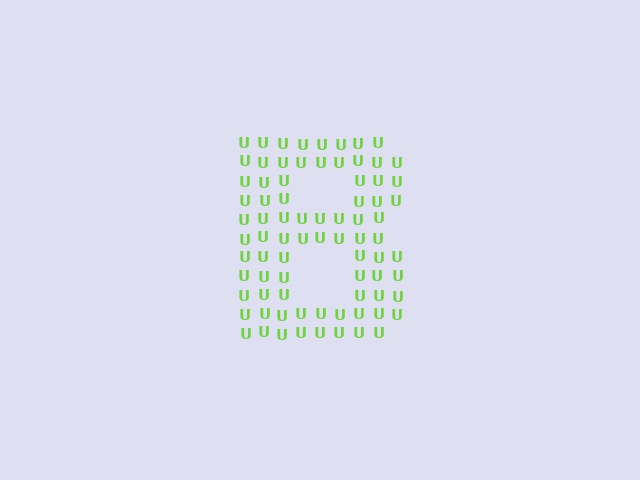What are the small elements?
The small elements are letter U's.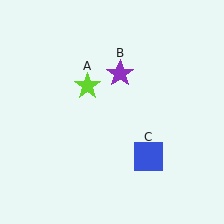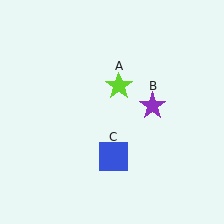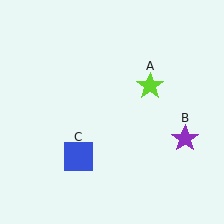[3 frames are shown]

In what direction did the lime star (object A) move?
The lime star (object A) moved right.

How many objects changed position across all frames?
3 objects changed position: lime star (object A), purple star (object B), blue square (object C).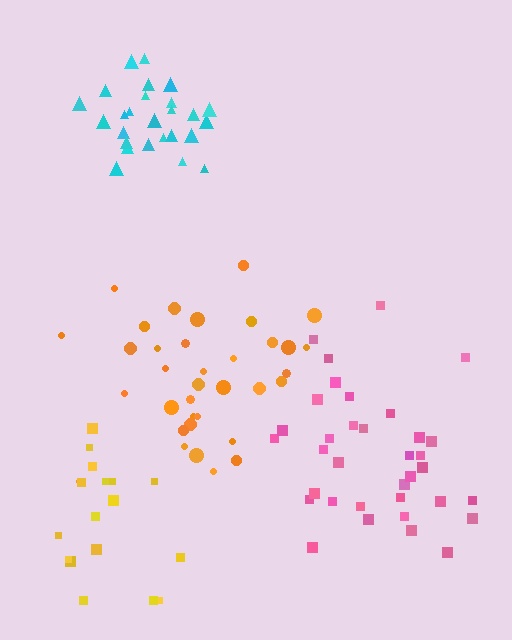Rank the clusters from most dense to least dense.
cyan, orange, pink, yellow.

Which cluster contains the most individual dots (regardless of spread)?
Pink (35).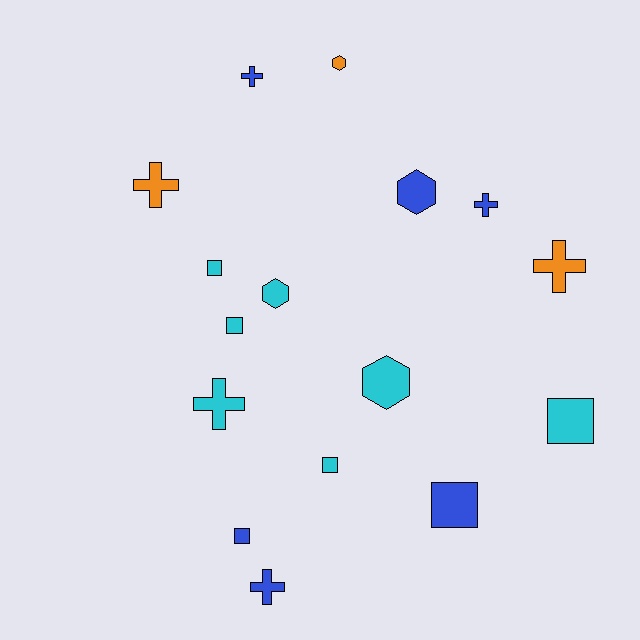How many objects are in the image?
There are 16 objects.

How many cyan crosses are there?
There is 1 cyan cross.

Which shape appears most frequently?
Square, with 6 objects.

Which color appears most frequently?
Cyan, with 7 objects.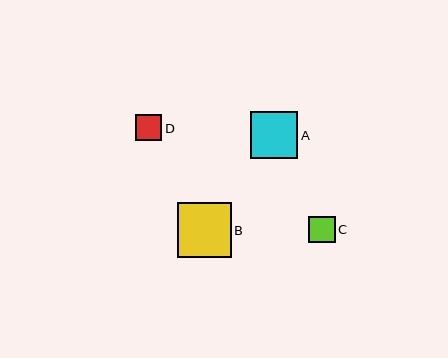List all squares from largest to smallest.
From largest to smallest: B, A, C, D.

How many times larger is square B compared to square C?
Square B is approximately 2.1 times the size of square C.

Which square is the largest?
Square B is the largest with a size of approximately 54 pixels.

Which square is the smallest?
Square D is the smallest with a size of approximately 26 pixels.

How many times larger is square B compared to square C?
Square B is approximately 2.1 times the size of square C.